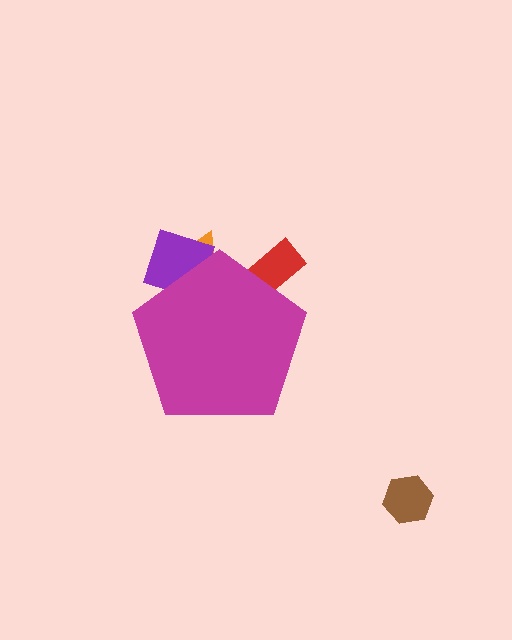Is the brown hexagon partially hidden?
No, the brown hexagon is fully visible.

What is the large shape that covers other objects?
A magenta pentagon.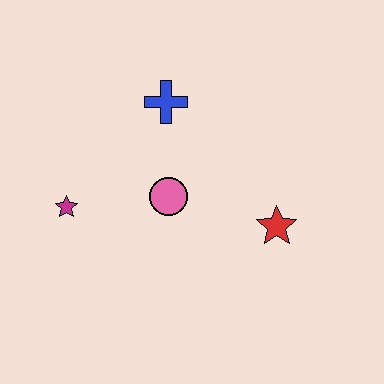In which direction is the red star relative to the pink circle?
The red star is to the right of the pink circle.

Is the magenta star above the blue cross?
No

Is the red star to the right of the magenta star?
Yes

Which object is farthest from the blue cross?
The red star is farthest from the blue cross.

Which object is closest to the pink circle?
The blue cross is closest to the pink circle.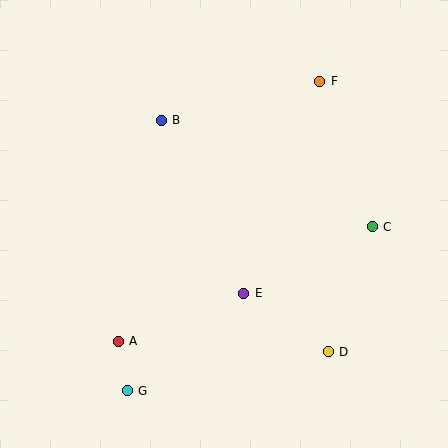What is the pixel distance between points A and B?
The distance between A and B is 225 pixels.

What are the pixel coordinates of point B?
Point B is at (161, 120).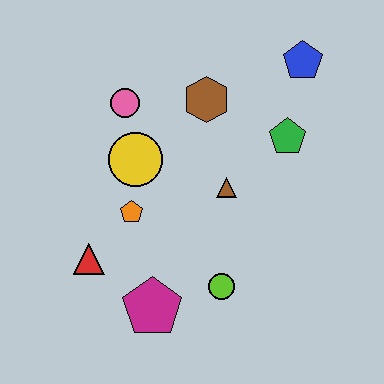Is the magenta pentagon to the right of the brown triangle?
No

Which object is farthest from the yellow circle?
The blue pentagon is farthest from the yellow circle.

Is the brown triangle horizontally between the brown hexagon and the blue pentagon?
Yes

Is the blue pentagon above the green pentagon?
Yes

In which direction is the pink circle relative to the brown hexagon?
The pink circle is to the left of the brown hexagon.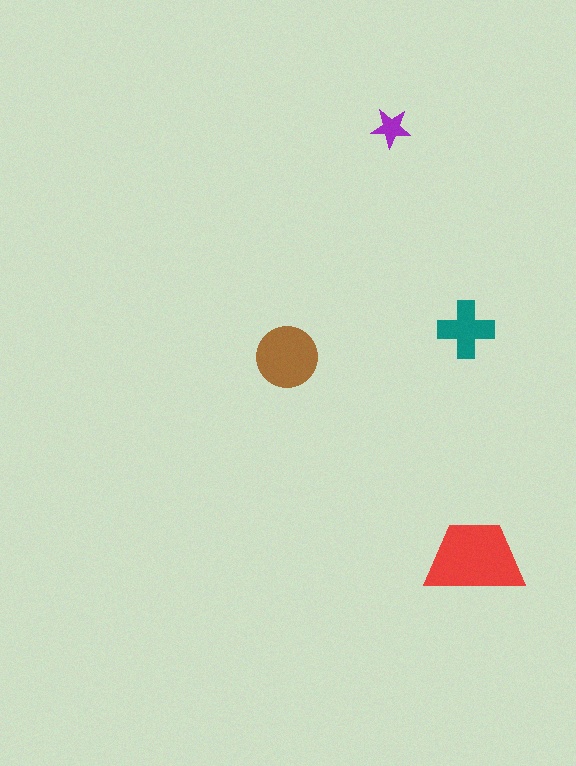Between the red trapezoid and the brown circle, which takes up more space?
The red trapezoid.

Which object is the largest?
The red trapezoid.